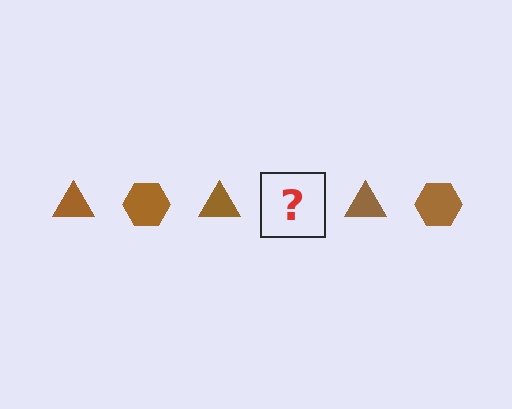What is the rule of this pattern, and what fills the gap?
The rule is that the pattern cycles through triangle, hexagon shapes in brown. The gap should be filled with a brown hexagon.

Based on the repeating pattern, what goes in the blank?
The blank should be a brown hexagon.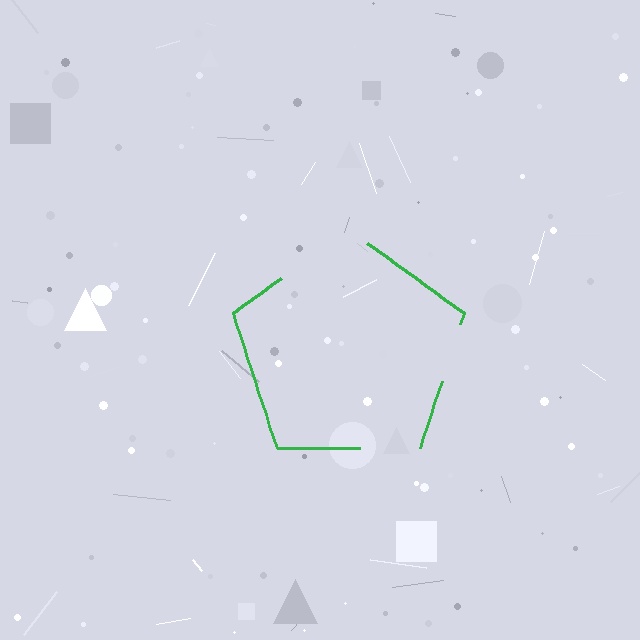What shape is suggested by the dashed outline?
The dashed outline suggests a pentagon.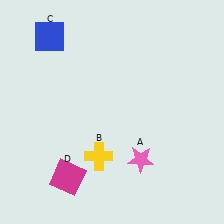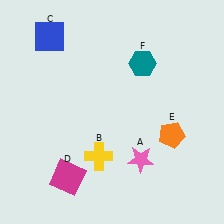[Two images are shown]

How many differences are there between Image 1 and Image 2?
There are 2 differences between the two images.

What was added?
An orange pentagon (E), a teal hexagon (F) were added in Image 2.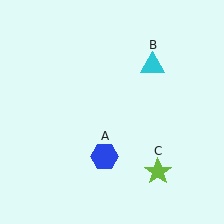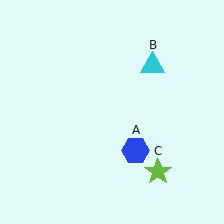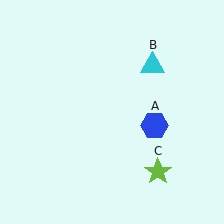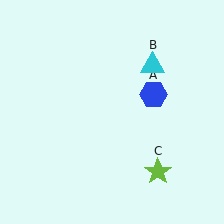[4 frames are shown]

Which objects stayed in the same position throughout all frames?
Cyan triangle (object B) and lime star (object C) remained stationary.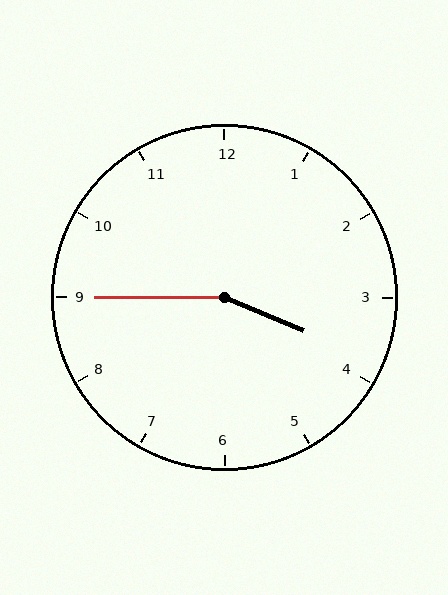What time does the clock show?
3:45.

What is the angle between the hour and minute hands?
Approximately 158 degrees.